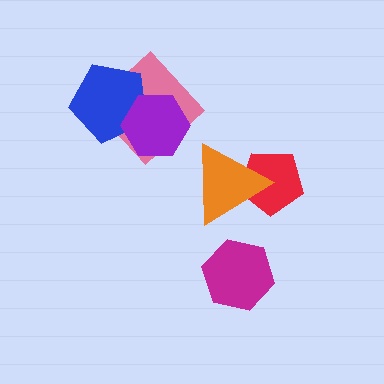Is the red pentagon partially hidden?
Yes, it is partially covered by another shape.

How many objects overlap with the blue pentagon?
2 objects overlap with the blue pentagon.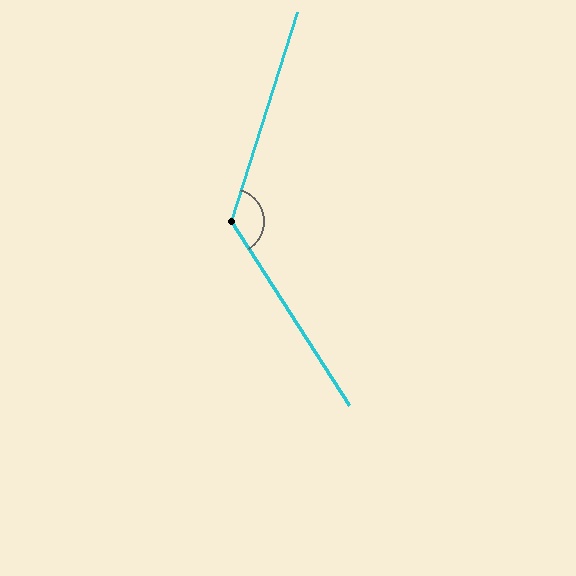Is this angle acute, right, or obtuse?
It is obtuse.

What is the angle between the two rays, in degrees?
Approximately 130 degrees.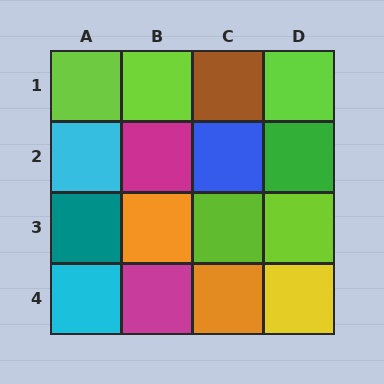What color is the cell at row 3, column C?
Lime.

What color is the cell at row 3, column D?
Lime.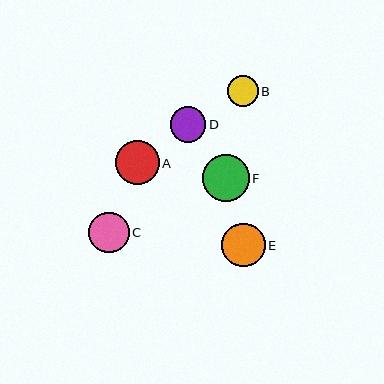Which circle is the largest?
Circle F is the largest with a size of approximately 47 pixels.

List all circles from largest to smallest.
From largest to smallest: F, A, E, C, D, B.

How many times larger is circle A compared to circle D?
Circle A is approximately 1.2 times the size of circle D.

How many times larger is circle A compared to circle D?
Circle A is approximately 1.2 times the size of circle D.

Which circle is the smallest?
Circle B is the smallest with a size of approximately 31 pixels.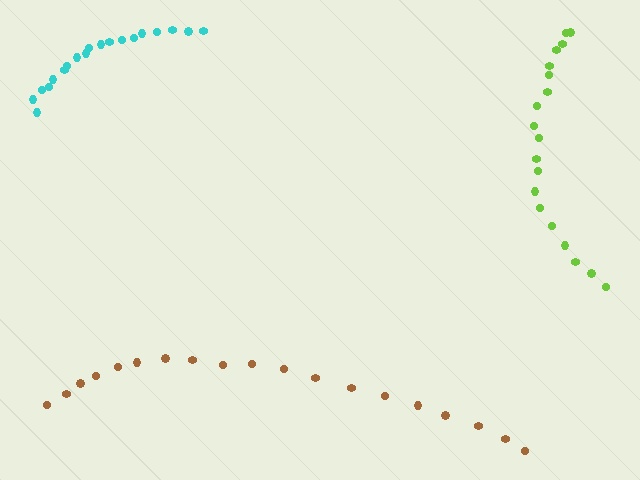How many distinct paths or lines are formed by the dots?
There are 3 distinct paths.